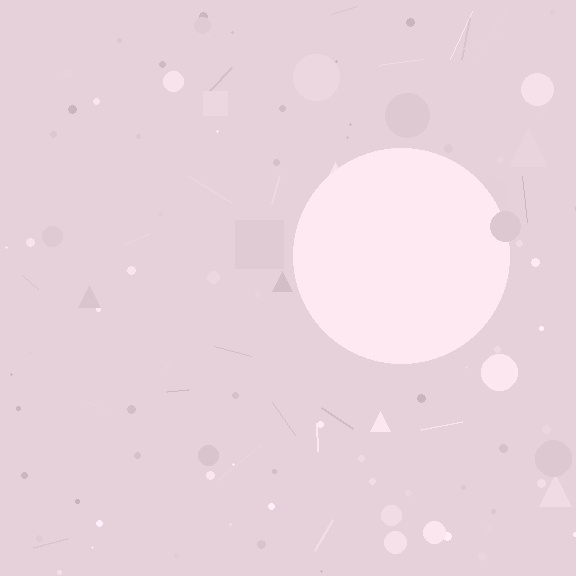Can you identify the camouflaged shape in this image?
The camouflaged shape is a circle.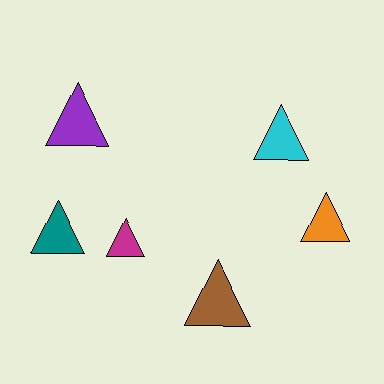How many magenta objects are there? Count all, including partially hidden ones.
There is 1 magenta object.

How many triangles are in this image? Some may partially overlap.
There are 6 triangles.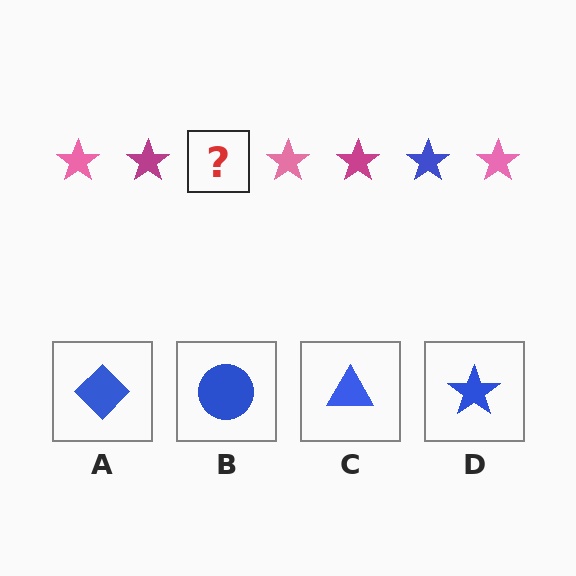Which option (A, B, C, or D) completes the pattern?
D.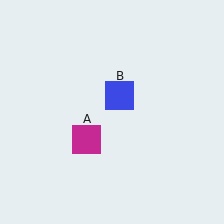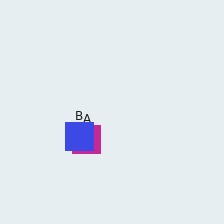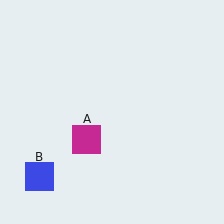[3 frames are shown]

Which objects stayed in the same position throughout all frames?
Magenta square (object A) remained stationary.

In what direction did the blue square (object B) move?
The blue square (object B) moved down and to the left.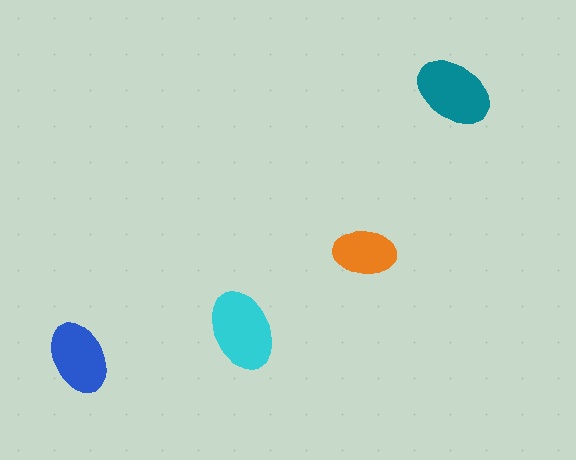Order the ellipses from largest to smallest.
the cyan one, the teal one, the blue one, the orange one.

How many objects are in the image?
There are 4 objects in the image.